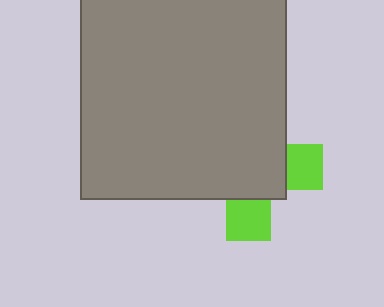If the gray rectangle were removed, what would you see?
You would see the complete lime cross.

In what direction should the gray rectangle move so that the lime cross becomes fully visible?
The gray rectangle should move toward the upper-left. That is the shortest direction to clear the overlap and leave the lime cross fully visible.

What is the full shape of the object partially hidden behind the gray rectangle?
The partially hidden object is a lime cross.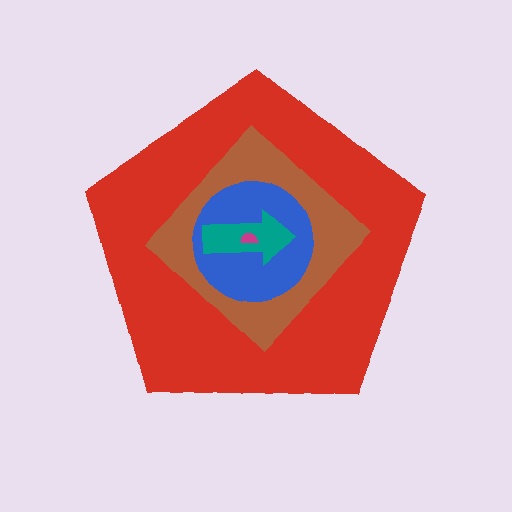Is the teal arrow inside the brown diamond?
Yes.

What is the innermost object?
The magenta semicircle.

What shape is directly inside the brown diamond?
The blue circle.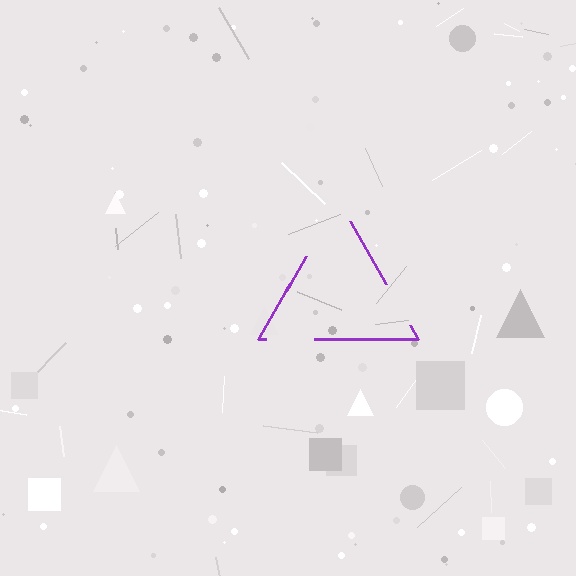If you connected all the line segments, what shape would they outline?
They would outline a triangle.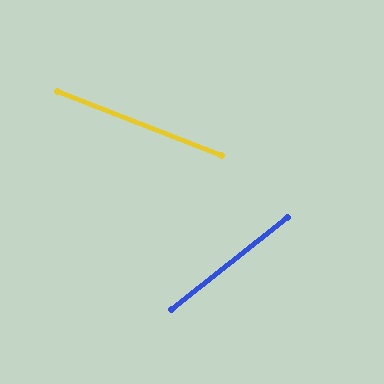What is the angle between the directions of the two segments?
Approximately 60 degrees.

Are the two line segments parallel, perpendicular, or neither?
Neither parallel nor perpendicular — they differ by about 60°.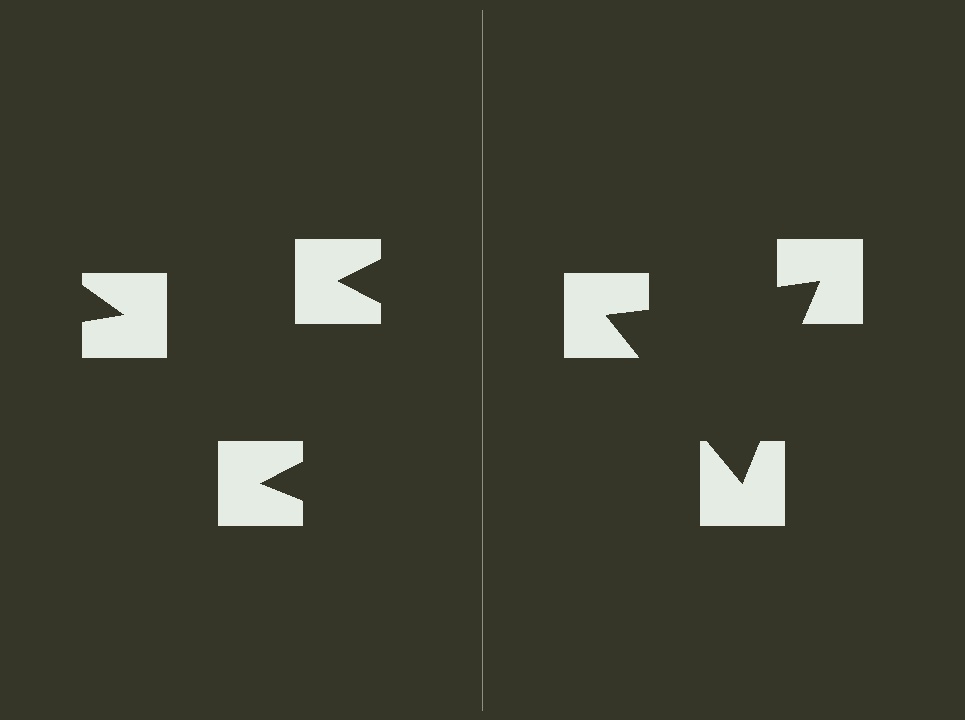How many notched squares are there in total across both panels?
6 — 3 on each side.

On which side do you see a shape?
An illusory triangle appears on the right side. On the left side the wedge cuts are rotated, so no coherent shape forms.